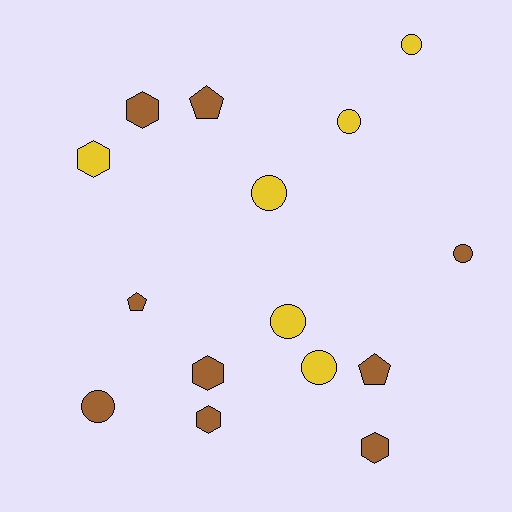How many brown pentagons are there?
There are 3 brown pentagons.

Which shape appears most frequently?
Circle, with 7 objects.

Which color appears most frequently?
Brown, with 9 objects.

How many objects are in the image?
There are 15 objects.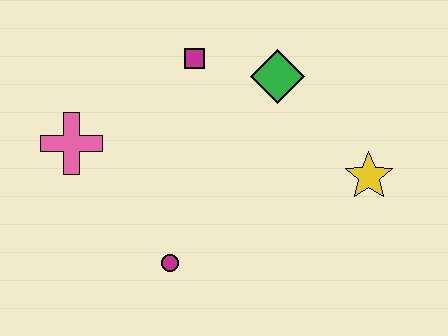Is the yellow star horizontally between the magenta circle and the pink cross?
No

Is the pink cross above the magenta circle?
Yes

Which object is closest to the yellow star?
The green diamond is closest to the yellow star.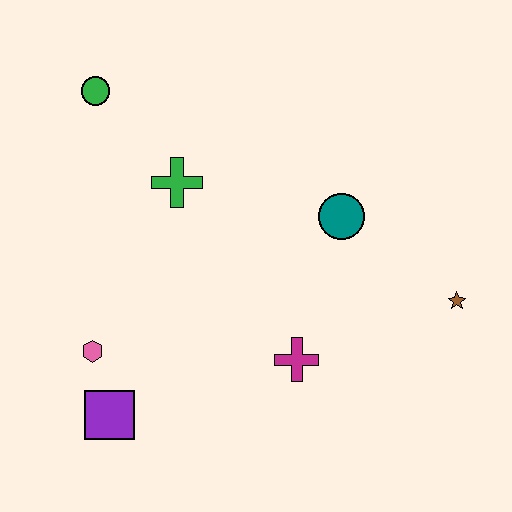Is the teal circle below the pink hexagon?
No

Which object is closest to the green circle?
The green cross is closest to the green circle.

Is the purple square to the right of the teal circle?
No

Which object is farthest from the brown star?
The green circle is farthest from the brown star.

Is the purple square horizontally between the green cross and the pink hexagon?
Yes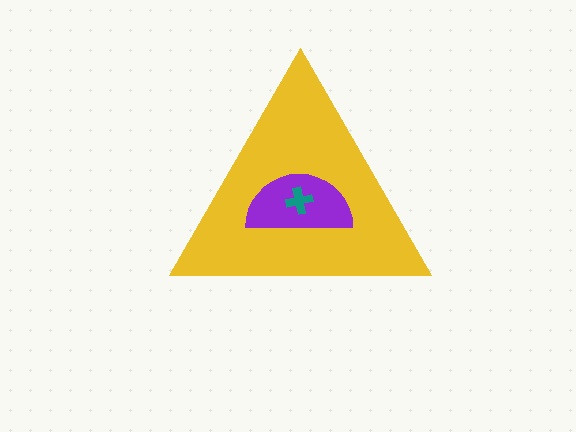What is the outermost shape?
The yellow triangle.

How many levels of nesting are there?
3.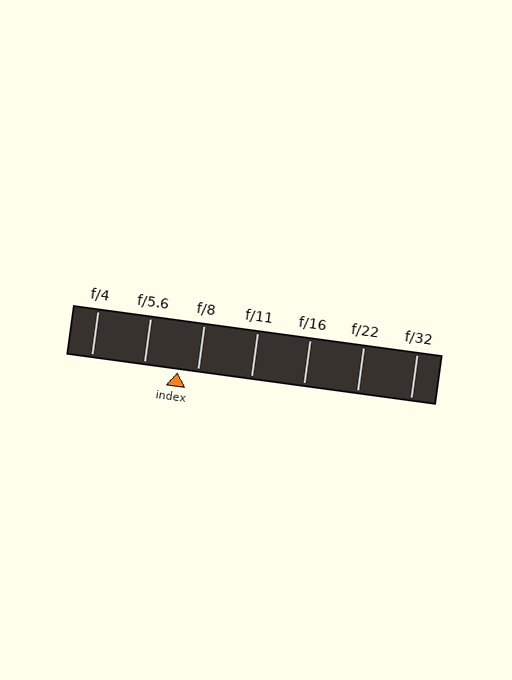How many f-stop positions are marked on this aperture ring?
There are 7 f-stop positions marked.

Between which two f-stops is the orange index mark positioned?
The index mark is between f/5.6 and f/8.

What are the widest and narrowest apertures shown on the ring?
The widest aperture shown is f/4 and the narrowest is f/32.